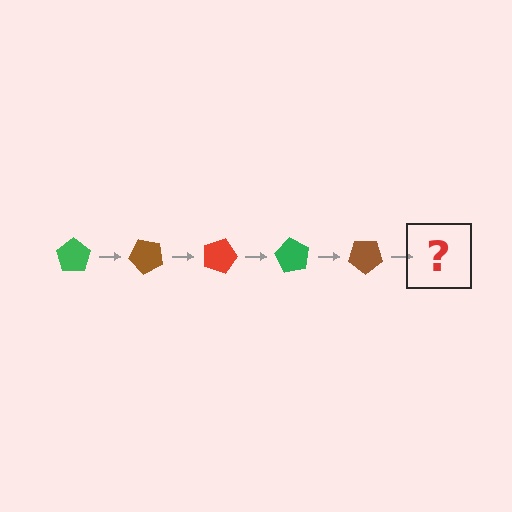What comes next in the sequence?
The next element should be a red pentagon, rotated 225 degrees from the start.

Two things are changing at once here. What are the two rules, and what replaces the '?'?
The two rules are that it rotates 45 degrees each step and the color cycles through green, brown, and red. The '?' should be a red pentagon, rotated 225 degrees from the start.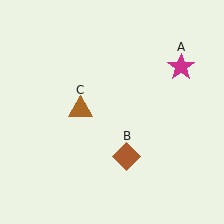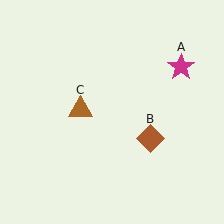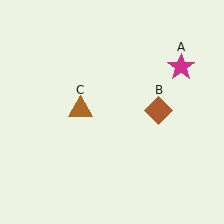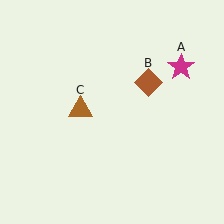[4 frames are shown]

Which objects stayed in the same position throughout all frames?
Magenta star (object A) and brown triangle (object C) remained stationary.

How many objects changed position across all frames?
1 object changed position: brown diamond (object B).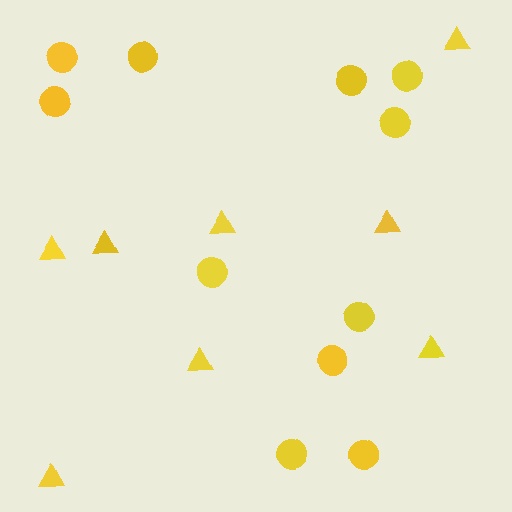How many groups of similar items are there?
There are 2 groups: one group of circles (11) and one group of triangles (8).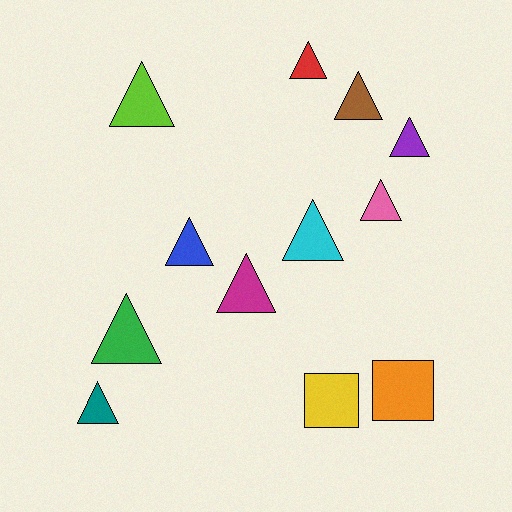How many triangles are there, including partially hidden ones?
There are 10 triangles.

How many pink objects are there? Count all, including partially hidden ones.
There is 1 pink object.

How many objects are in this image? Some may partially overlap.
There are 12 objects.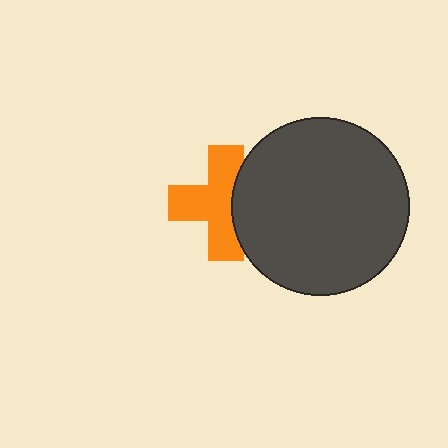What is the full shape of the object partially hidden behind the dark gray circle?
The partially hidden object is an orange cross.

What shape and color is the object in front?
The object in front is a dark gray circle.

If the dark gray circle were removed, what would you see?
You would see the complete orange cross.